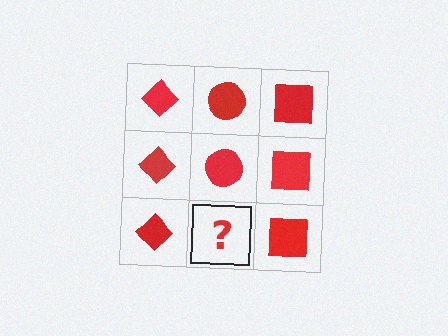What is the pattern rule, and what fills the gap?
The rule is that each column has a consistent shape. The gap should be filled with a red circle.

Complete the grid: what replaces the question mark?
The question mark should be replaced with a red circle.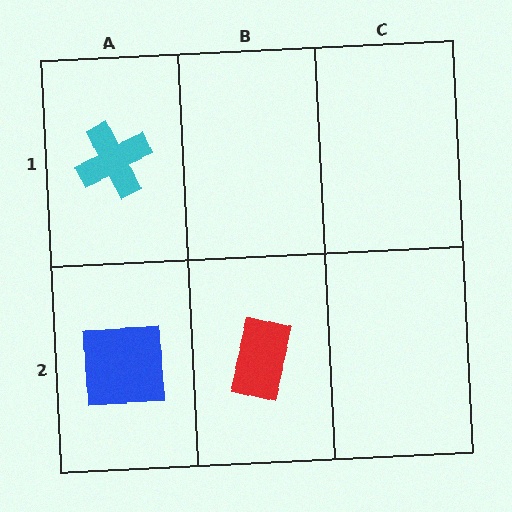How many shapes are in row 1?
1 shape.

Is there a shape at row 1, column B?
No, that cell is empty.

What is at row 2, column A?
A blue square.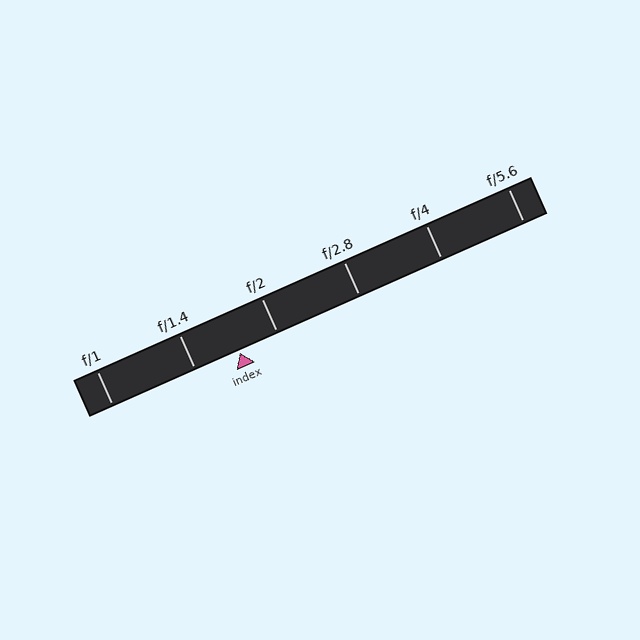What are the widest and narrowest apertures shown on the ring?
The widest aperture shown is f/1 and the narrowest is f/5.6.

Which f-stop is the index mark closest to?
The index mark is closest to f/2.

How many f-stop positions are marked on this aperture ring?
There are 6 f-stop positions marked.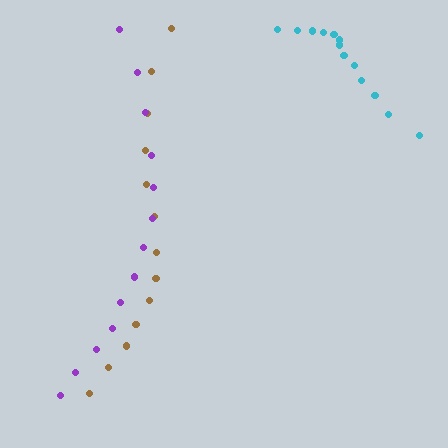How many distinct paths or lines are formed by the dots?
There are 3 distinct paths.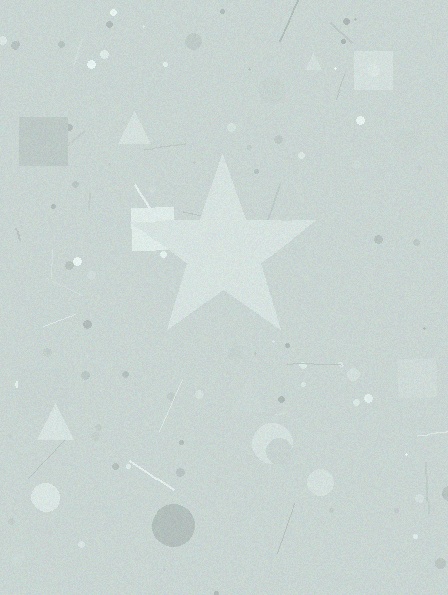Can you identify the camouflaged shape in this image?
The camouflaged shape is a star.